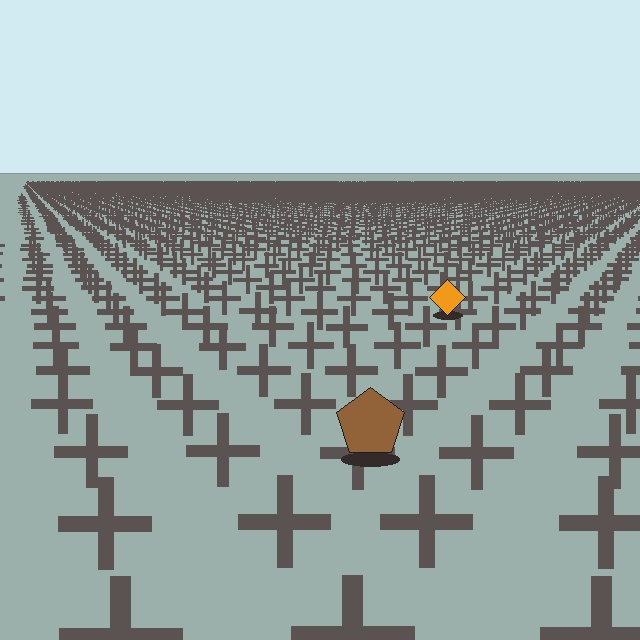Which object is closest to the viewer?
The brown pentagon is closest. The texture marks near it are larger and more spread out.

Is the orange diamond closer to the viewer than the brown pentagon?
No. The brown pentagon is closer — you can tell from the texture gradient: the ground texture is coarser near it.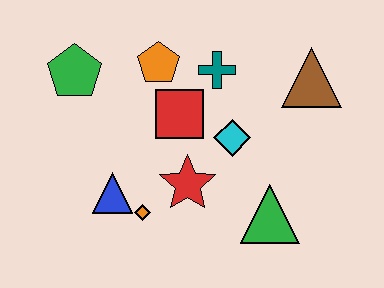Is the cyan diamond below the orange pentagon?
Yes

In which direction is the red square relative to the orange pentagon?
The red square is below the orange pentagon.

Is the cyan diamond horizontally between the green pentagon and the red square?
No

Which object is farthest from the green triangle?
The green pentagon is farthest from the green triangle.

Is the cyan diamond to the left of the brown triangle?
Yes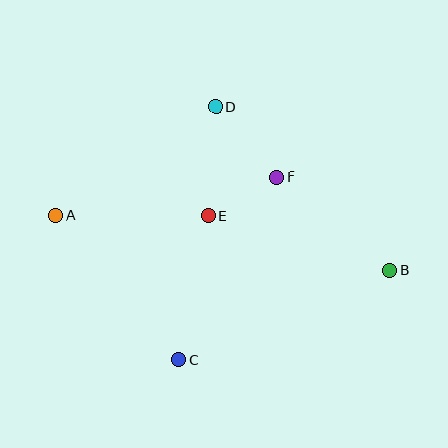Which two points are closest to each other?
Points E and F are closest to each other.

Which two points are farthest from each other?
Points A and B are farthest from each other.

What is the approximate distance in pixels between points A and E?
The distance between A and E is approximately 153 pixels.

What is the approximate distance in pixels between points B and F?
The distance between B and F is approximately 147 pixels.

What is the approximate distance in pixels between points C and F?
The distance between C and F is approximately 207 pixels.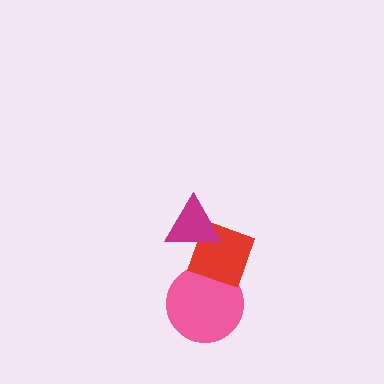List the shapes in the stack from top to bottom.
From top to bottom: the magenta triangle, the red diamond, the pink circle.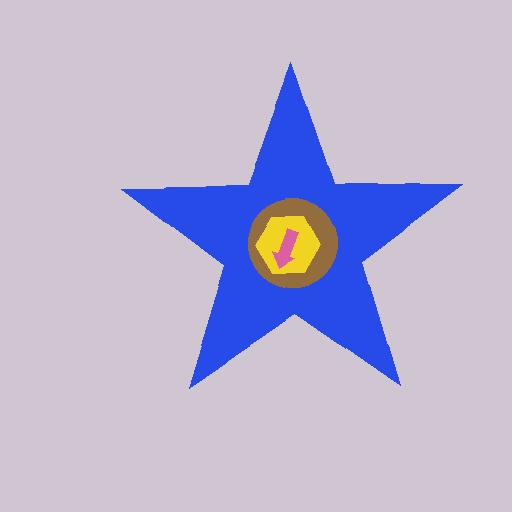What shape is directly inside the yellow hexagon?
The pink arrow.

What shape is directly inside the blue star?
The brown circle.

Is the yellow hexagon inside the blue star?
Yes.